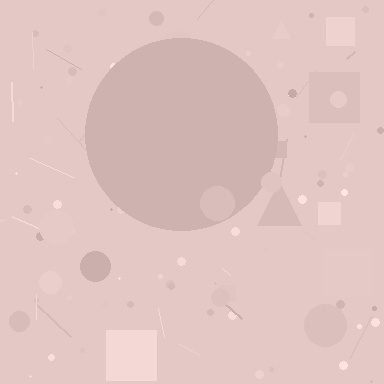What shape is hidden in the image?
A circle is hidden in the image.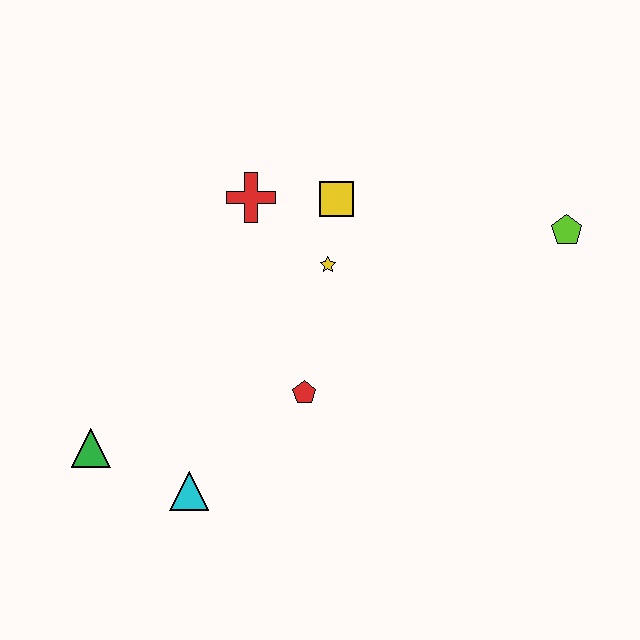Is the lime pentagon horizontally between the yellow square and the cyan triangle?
No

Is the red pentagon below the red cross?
Yes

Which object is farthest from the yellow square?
The green triangle is farthest from the yellow square.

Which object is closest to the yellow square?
The yellow star is closest to the yellow square.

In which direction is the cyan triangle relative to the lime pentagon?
The cyan triangle is to the left of the lime pentagon.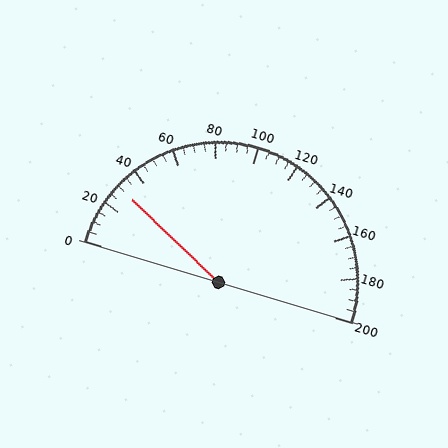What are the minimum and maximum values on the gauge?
The gauge ranges from 0 to 200.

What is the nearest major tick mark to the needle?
The nearest major tick mark is 40.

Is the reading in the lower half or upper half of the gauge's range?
The reading is in the lower half of the range (0 to 200).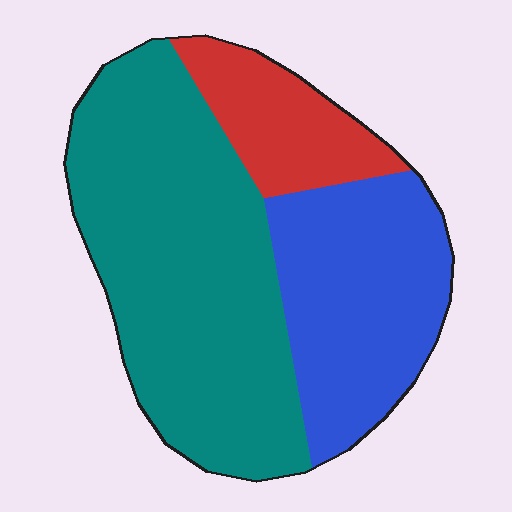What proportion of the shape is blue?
Blue covers 31% of the shape.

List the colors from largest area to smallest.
From largest to smallest: teal, blue, red.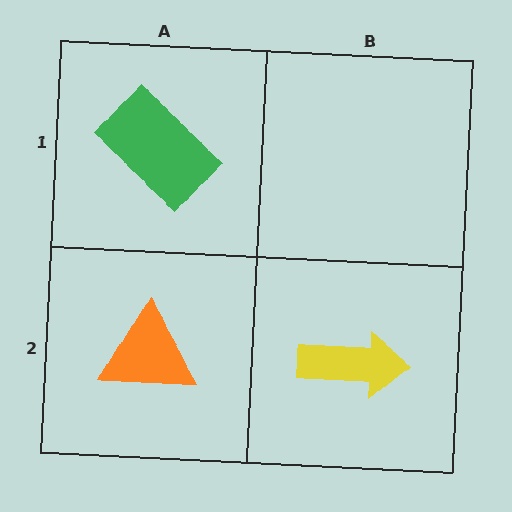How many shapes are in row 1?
1 shape.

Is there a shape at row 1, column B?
No, that cell is empty.